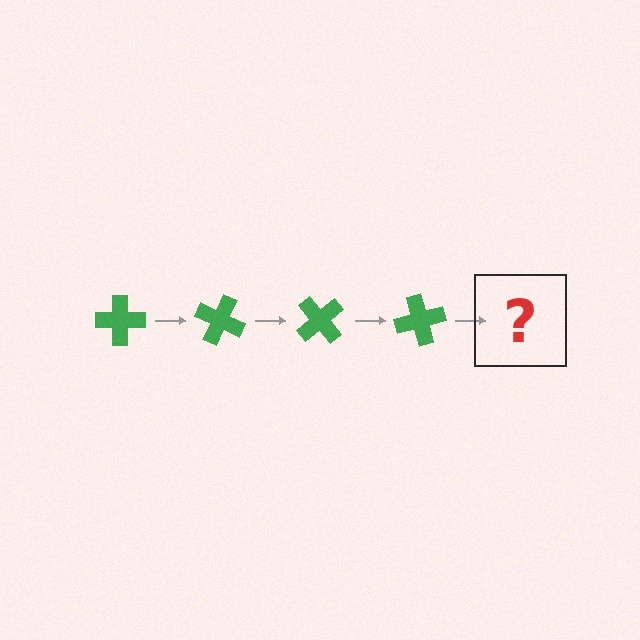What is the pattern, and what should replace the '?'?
The pattern is that the cross rotates 25 degrees each step. The '?' should be a green cross rotated 100 degrees.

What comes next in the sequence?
The next element should be a green cross rotated 100 degrees.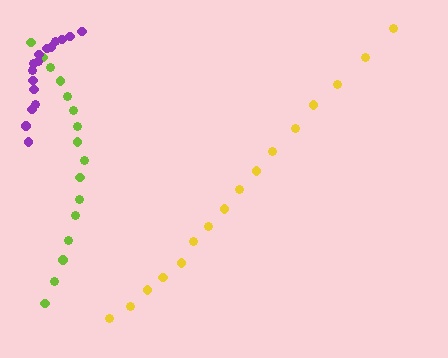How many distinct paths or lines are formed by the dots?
There are 3 distinct paths.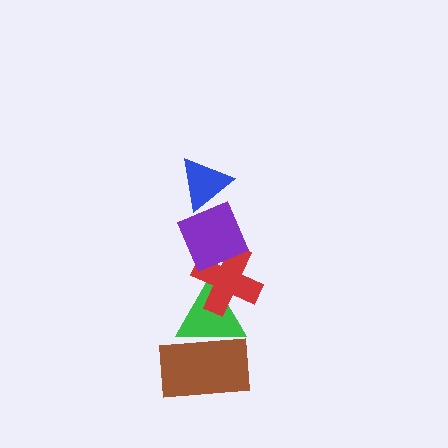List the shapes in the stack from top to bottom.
From top to bottom: the blue triangle, the purple diamond, the red cross, the green triangle, the brown rectangle.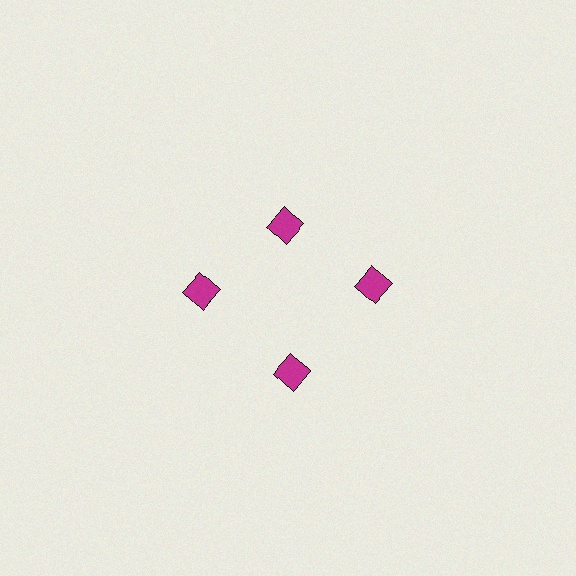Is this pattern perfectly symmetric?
No. The 4 magenta squares are arranged in a ring, but one element near the 12 o'clock position is pulled inward toward the center, breaking the 4-fold rotational symmetry.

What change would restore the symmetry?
The symmetry would be restored by moving it outward, back onto the ring so that all 4 squares sit at equal angles and equal distance from the center.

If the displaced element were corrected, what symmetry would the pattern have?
It would have 4-fold rotational symmetry — the pattern would map onto itself every 90 degrees.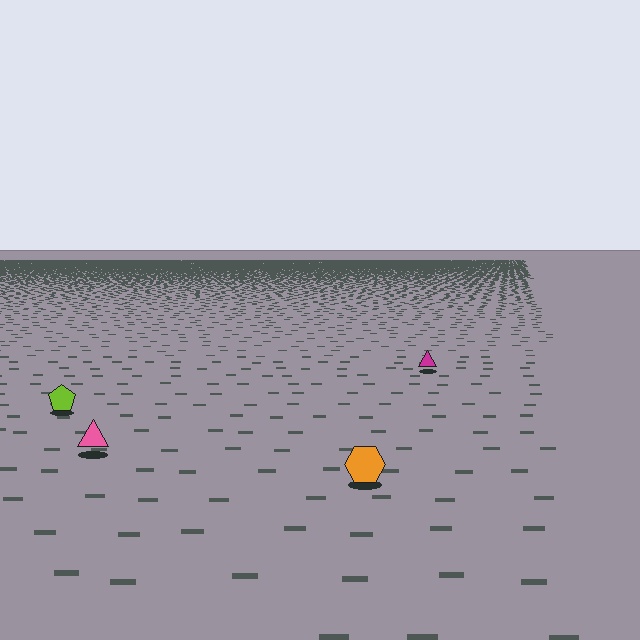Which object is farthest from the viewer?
The magenta triangle is farthest from the viewer. It appears smaller and the ground texture around it is denser.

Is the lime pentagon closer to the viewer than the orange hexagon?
No. The orange hexagon is closer — you can tell from the texture gradient: the ground texture is coarser near it.